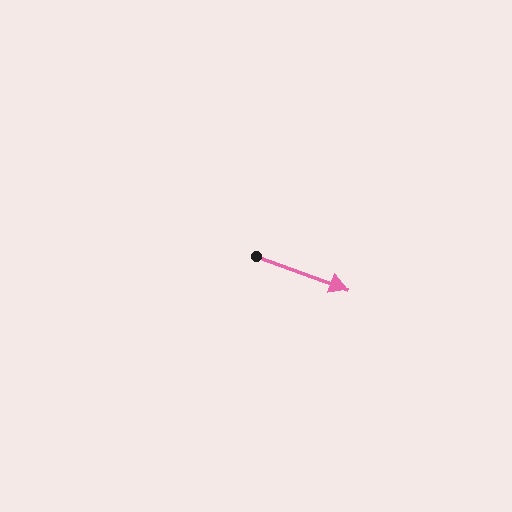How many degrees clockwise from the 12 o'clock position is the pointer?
Approximately 110 degrees.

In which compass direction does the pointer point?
East.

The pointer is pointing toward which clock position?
Roughly 4 o'clock.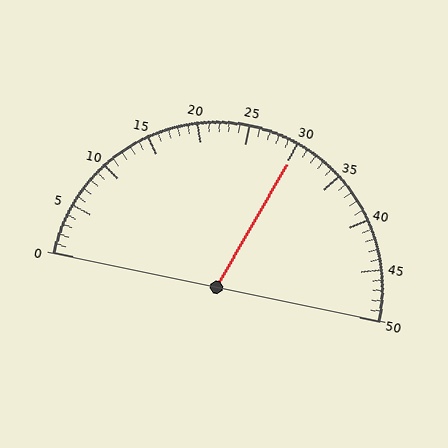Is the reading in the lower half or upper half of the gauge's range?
The reading is in the upper half of the range (0 to 50).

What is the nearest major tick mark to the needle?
The nearest major tick mark is 30.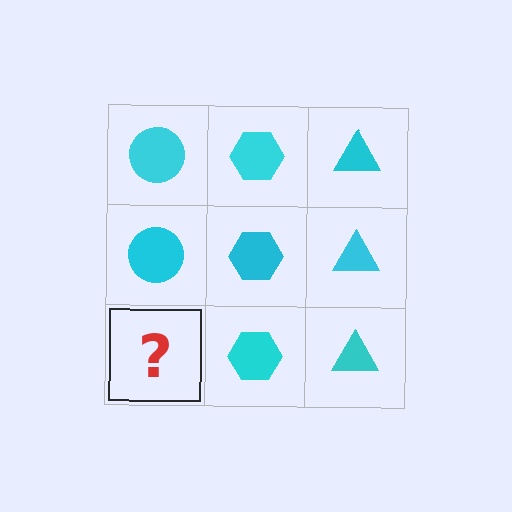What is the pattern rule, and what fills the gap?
The rule is that each column has a consistent shape. The gap should be filled with a cyan circle.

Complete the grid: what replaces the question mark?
The question mark should be replaced with a cyan circle.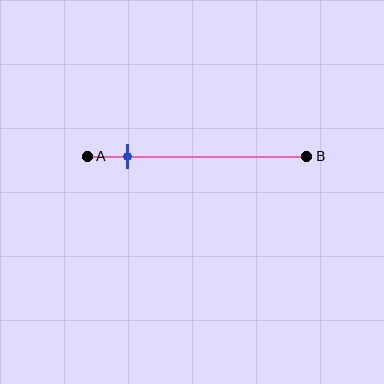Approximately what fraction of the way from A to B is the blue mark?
The blue mark is approximately 20% of the way from A to B.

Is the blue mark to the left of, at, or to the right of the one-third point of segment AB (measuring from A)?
The blue mark is to the left of the one-third point of segment AB.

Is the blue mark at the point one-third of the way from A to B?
No, the mark is at about 20% from A, not at the 33% one-third point.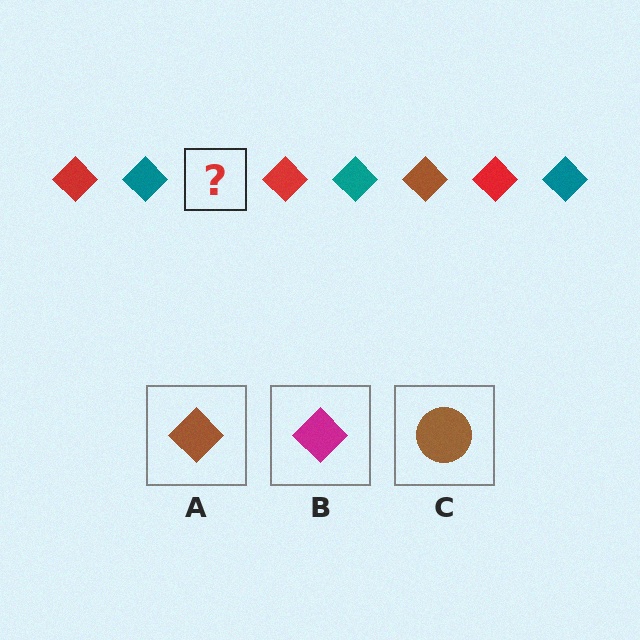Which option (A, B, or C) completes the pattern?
A.